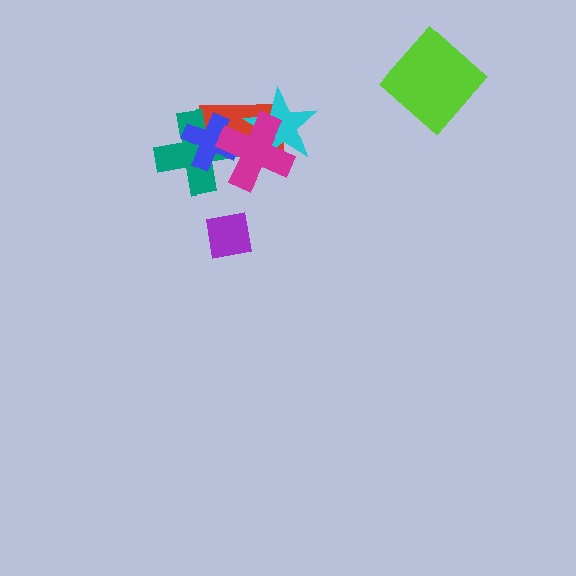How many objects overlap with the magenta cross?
4 objects overlap with the magenta cross.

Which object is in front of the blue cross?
The magenta cross is in front of the blue cross.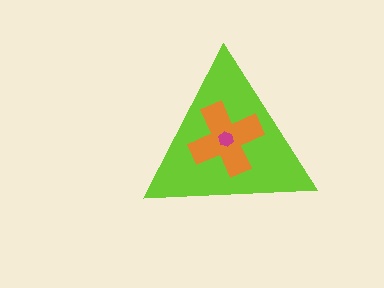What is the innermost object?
The magenta hexagon.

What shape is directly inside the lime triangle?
The orange cross.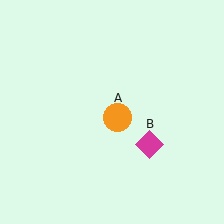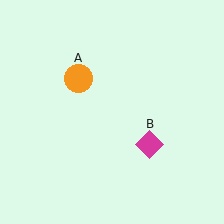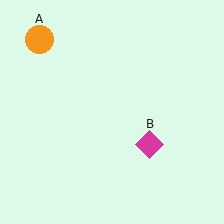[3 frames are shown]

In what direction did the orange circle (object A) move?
The orange circle (object A) moved up and to the left.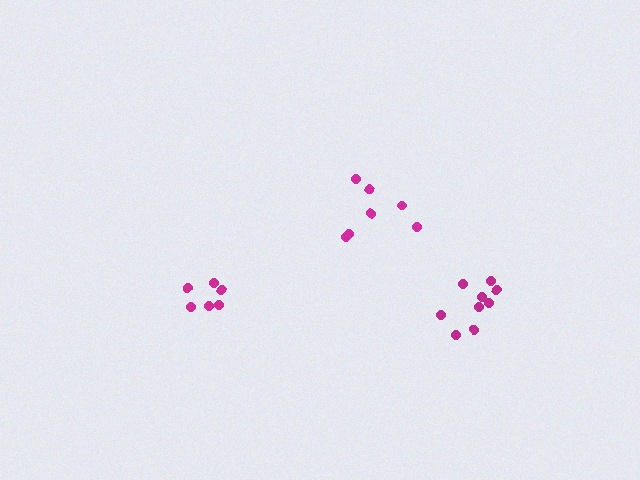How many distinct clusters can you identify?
There are 3 distinct clusters.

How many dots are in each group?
Group 1: 6 dots, Group 2: 9 dots, Group 3: 7 dots (22 total).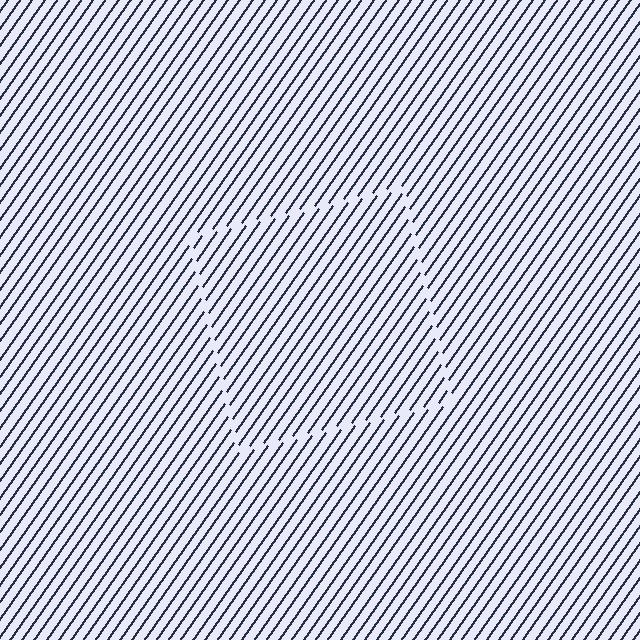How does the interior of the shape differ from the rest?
The interior of the shape contains the same grating, shifted by half a period — the contour is defined by the phase discontinuity where line-ends from the inner and outer gratings abut.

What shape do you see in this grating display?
An illusory square. The interior of the shape contains the same grating, shifted by half a period — the contour is defined by the phase discontinuity where line-ends from the inner and outer gratings abut.